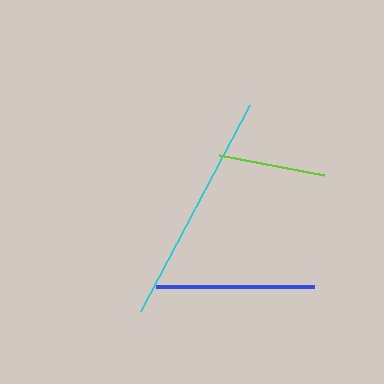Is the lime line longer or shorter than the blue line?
The blue line is longer than the lime line.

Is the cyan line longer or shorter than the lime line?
The cyan line is longer than the lime line.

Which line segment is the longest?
The cyan line is the longest at approximately 233 pixels.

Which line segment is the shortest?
The lime line is the shortest at approximately 107 pixels.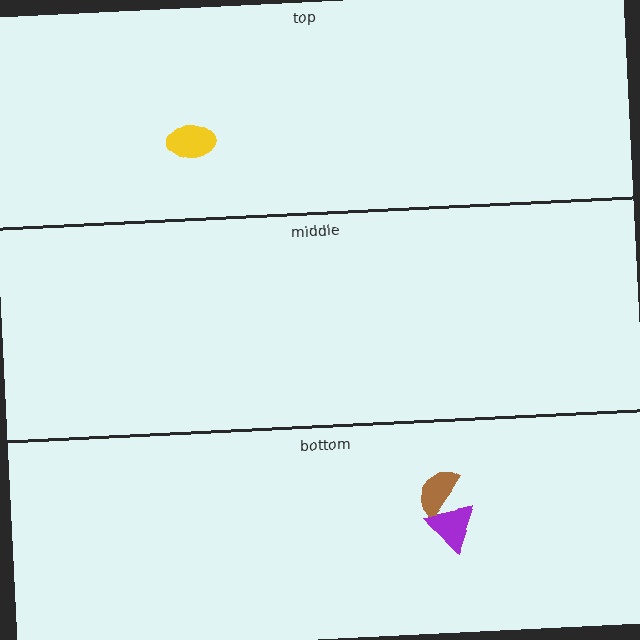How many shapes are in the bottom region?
2.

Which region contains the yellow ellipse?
The top region.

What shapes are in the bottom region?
The brown semicircle, the purple triangle.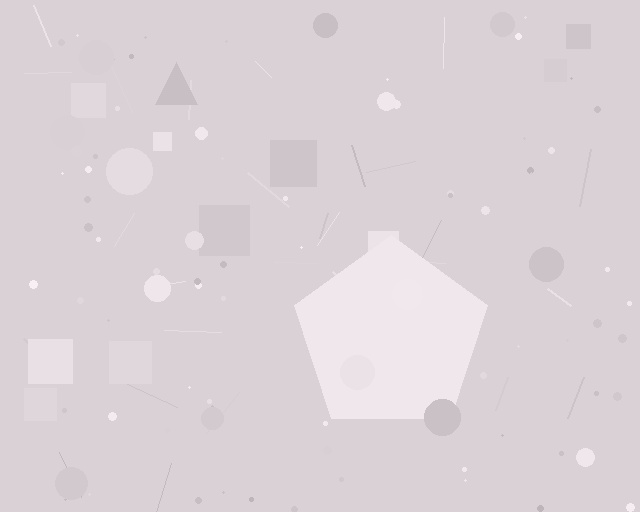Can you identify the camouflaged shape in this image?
The camouflaged shape is a pentagon.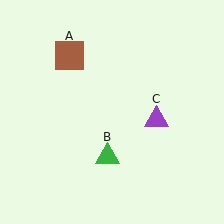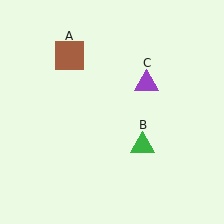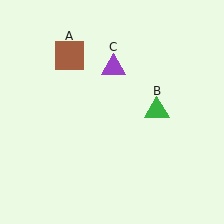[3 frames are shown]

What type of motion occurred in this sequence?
The green triangle (object B), purple triangle (object C) rotated counterclockwise around the center of the scene.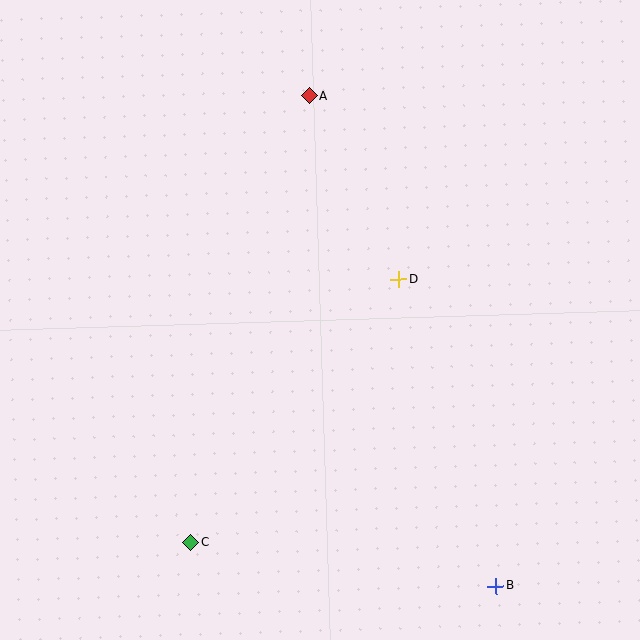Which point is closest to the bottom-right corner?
Point B is closest to the bottom-right corner.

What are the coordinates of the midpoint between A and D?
The midpoint between A and D is at (354, 188).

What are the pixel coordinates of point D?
Point D is at (399, 279).